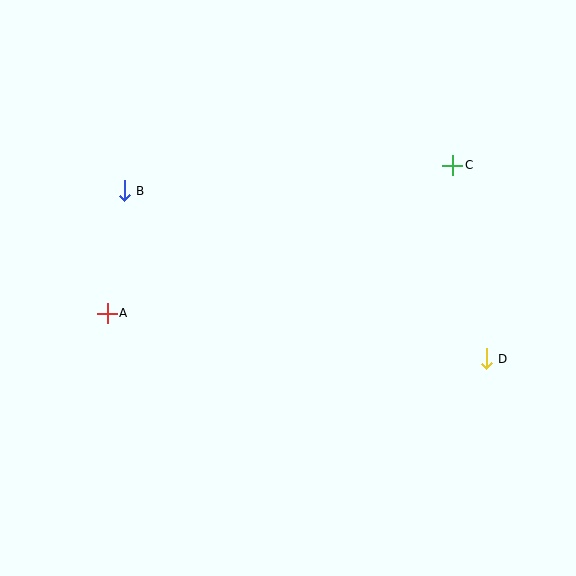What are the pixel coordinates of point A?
Point A is at (107, 313).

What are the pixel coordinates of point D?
Point D is at (486, 359).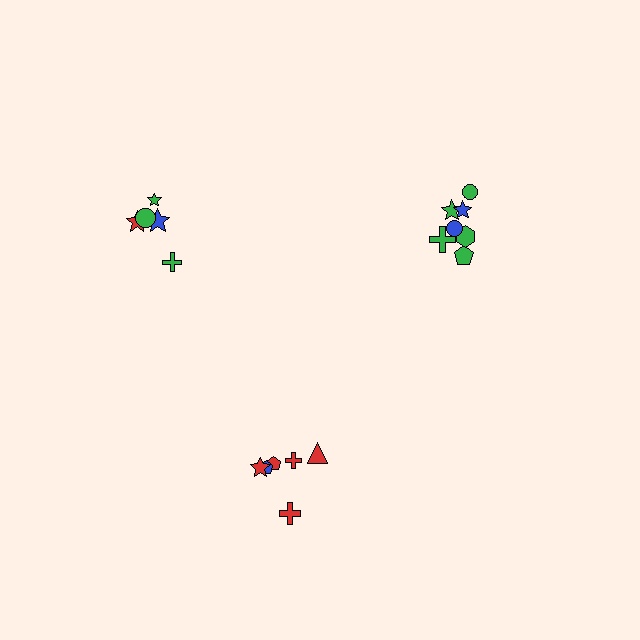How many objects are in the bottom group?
There are 6 objects.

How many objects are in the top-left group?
There are 5 objects.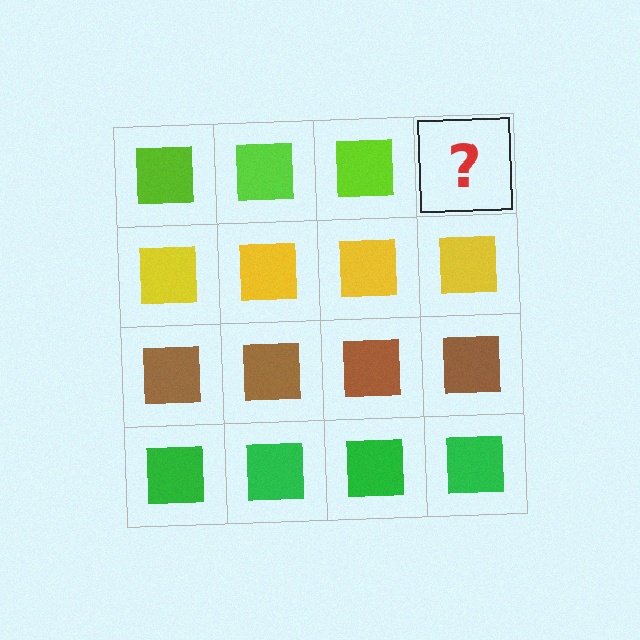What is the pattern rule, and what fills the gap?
The rule is that each row has a consistent color. The gap should be filled with a lime square.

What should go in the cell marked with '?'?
The missing cell should contain a lime square.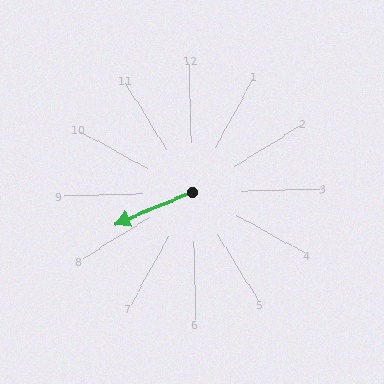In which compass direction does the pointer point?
West.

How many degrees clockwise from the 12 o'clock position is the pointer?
Approximately 249 degrees.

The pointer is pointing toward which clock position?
Roughly 8 o'clock.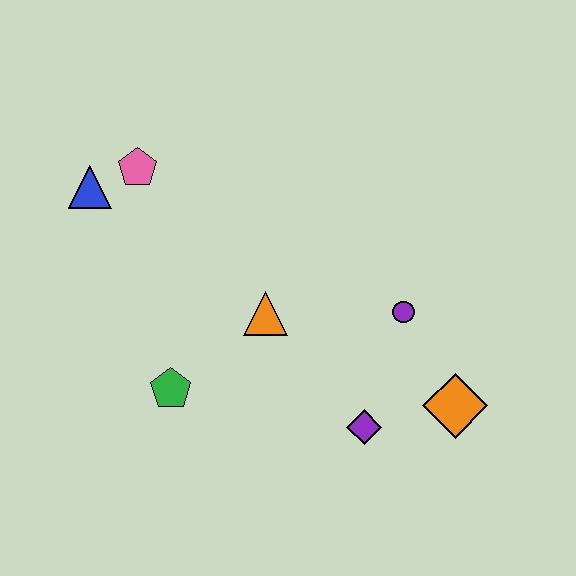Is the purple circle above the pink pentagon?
No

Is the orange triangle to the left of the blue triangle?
No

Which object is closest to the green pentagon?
The orange triangle is closest to the green pentagon.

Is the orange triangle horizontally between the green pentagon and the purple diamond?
Yes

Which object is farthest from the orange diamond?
The blue triangle is farthest from the orange diamond.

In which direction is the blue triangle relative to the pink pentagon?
The blue triangle is to the left of the pink pentagon.